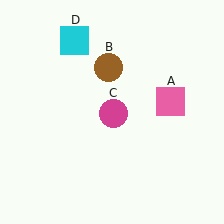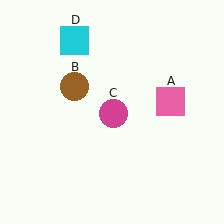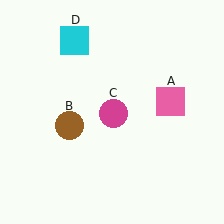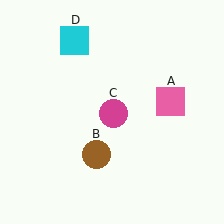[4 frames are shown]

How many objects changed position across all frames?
1 object changed position: brown circle (object B).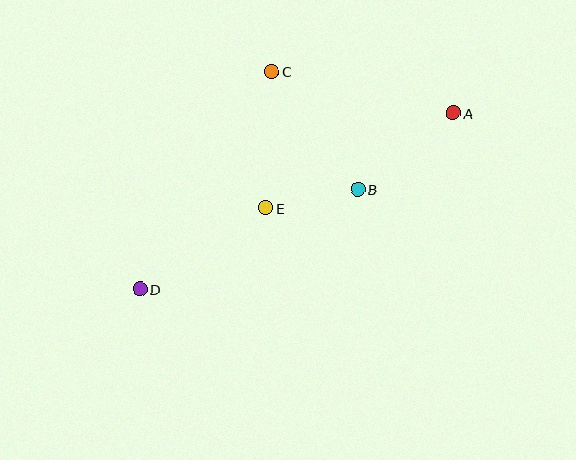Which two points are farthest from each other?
Points A and D are farthest from each other.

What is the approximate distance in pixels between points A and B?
The distance between A and B is approximately 123 pixels.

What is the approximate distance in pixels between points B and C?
The distance between B and C is approximately 146 pixels.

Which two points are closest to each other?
Points B and E are closest to each other.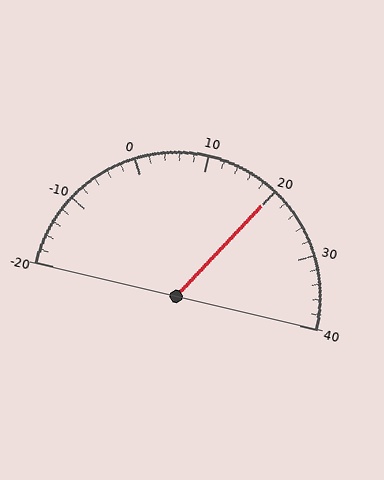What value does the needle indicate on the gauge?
The needle indicates approximately 20.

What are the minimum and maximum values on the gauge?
The gauge ranges from -20 to 40.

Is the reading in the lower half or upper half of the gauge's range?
The reading is in the upper half of the range (-20 to 40).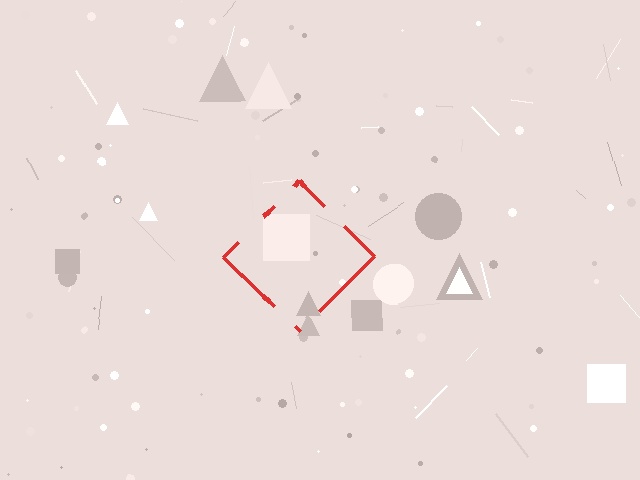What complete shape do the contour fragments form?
The contour fragments form a diamond.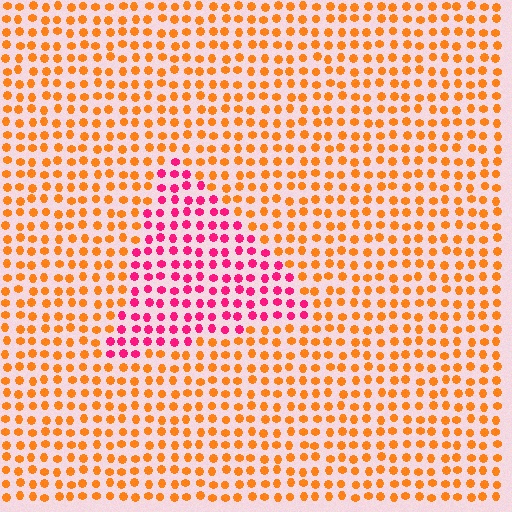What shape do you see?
I see a triangle.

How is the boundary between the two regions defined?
The boundary is defined purely by a slight shift in hue (about 55 degrees). Spacing, size, and orientation are identical on both sides.